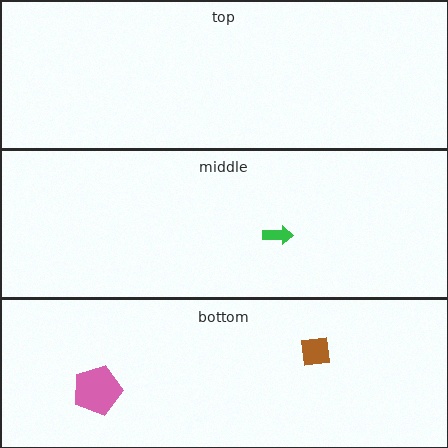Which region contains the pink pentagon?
The bottom region.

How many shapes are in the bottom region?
2.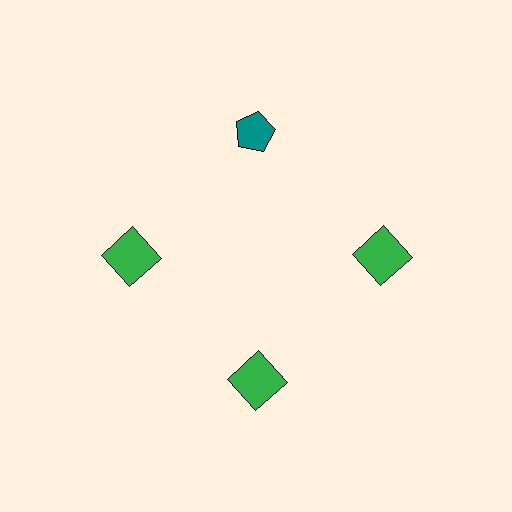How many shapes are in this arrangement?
There are 4 shapes arranged in a ring pattern.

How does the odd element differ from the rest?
It differs in both color (teal instead of green) and shape (pentagon instead of square).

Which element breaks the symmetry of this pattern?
The teal pentagon at roughly the 12 o'clock position breaks the symmetry. All other shapes are green squares.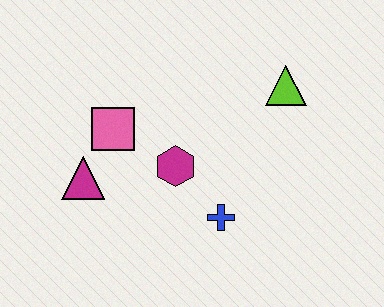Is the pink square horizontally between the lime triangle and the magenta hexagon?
No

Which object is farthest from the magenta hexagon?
The lime triangle is farthest from the magenta hexagon.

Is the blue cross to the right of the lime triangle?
No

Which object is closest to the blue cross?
The magenta hexagon is closest to the blue cross.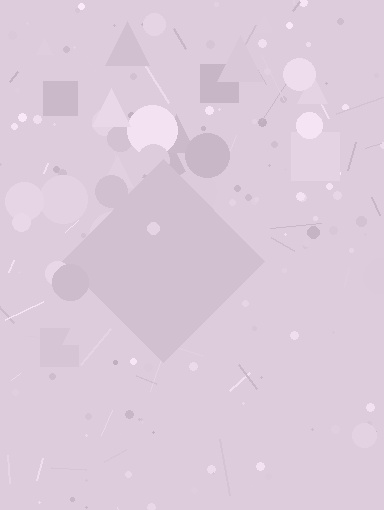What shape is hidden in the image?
A diamond is hidden in the image.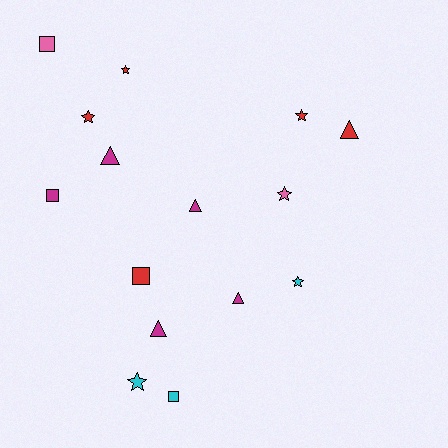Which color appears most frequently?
Magenta, with 5 objects.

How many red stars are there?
There are 3 red stars.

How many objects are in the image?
There are 15 objects.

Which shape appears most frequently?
Star, with 6 objects.